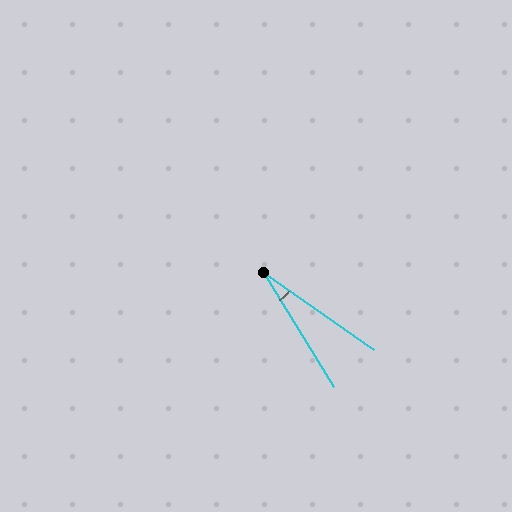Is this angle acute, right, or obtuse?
It is acute.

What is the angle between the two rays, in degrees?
Approximately 24 degrees.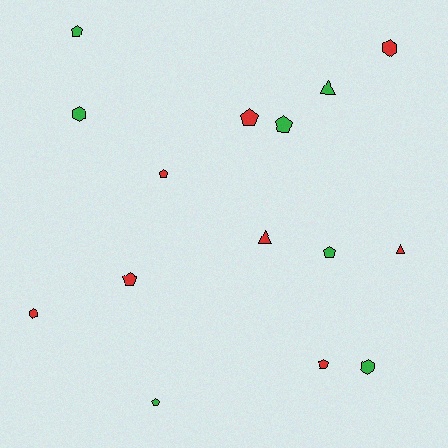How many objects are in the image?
There are 15 objects.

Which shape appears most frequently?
Pentagon, with 8 objects.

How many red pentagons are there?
There are 4 red pentagons.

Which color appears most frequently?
Red, with 8 objects.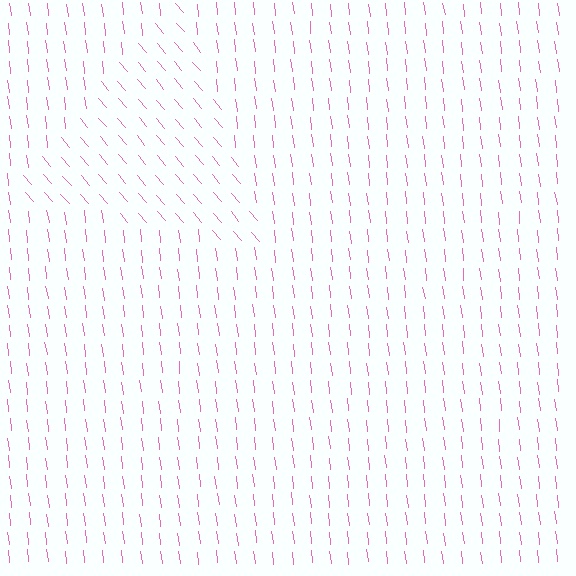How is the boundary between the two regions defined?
The boundary is defined purely by a change in line orientation (approximately 33 degrees difference). All lines are the same color and thickness.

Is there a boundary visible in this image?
Yes, there is a texture boundary formed by a change in line orientation.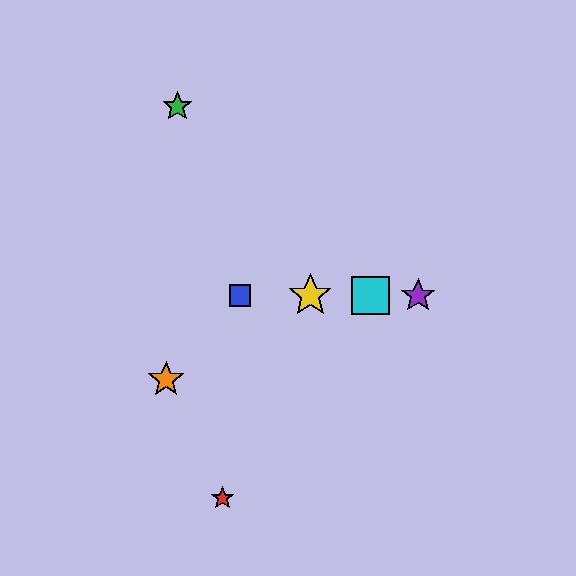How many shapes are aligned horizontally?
4 shapes (the blue square, the yellow star, the purple star, the cyan square) are aligned horizontally.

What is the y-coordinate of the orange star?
The orange star is at y≈380.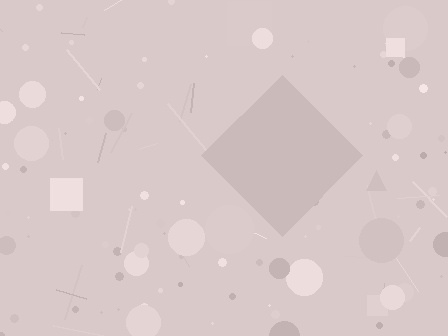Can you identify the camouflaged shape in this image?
The camouflaged shape is a diamond.